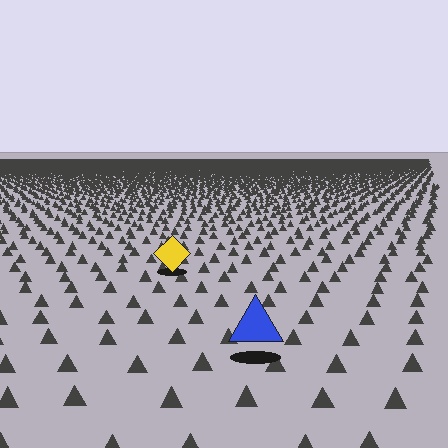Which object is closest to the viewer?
The blue triangle is closest. The texture marks near it are larger and more spread out.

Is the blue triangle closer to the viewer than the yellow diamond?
Yes. The blue triangle is closer — you can tell from the texture gradient: the ground texture is coarser near it.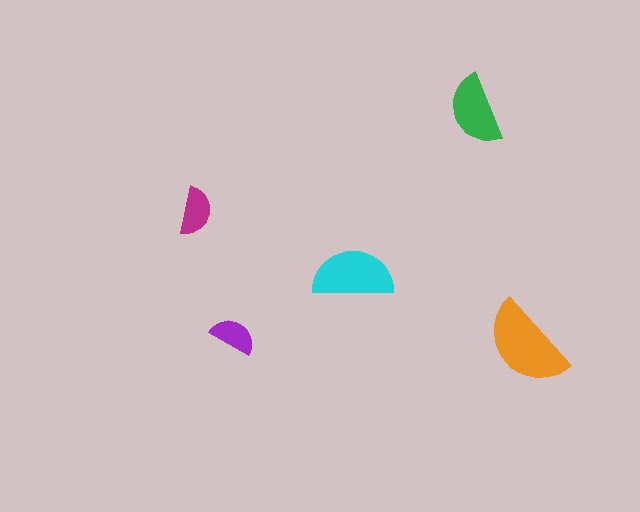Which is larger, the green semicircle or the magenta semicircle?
The green one.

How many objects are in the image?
There are 5 objects in the image.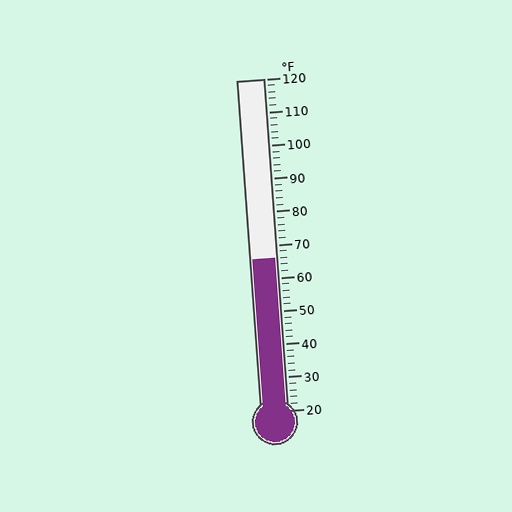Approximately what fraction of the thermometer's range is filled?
The thermometer is filled to approximately 45% of its range.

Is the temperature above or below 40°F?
The temperature is above 40°F.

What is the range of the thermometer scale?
The thermometer scale ranges from 20°F to 120°F.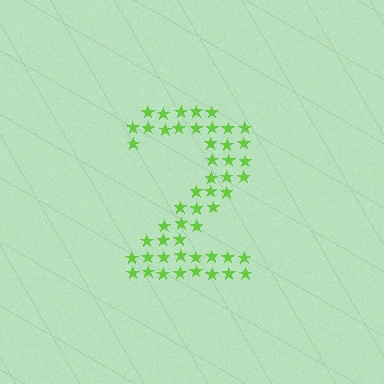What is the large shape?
The large shape is the digit 2.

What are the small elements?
The small elements are stars.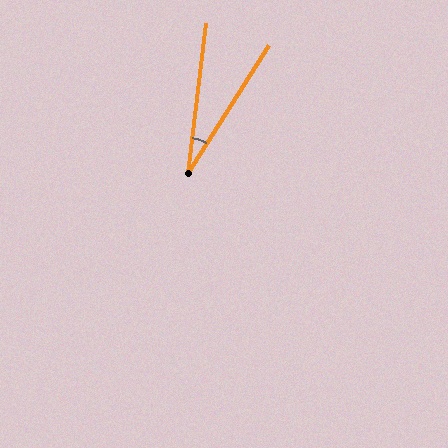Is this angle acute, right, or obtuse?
It is acute.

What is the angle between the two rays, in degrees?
Approximately 26 degrees.